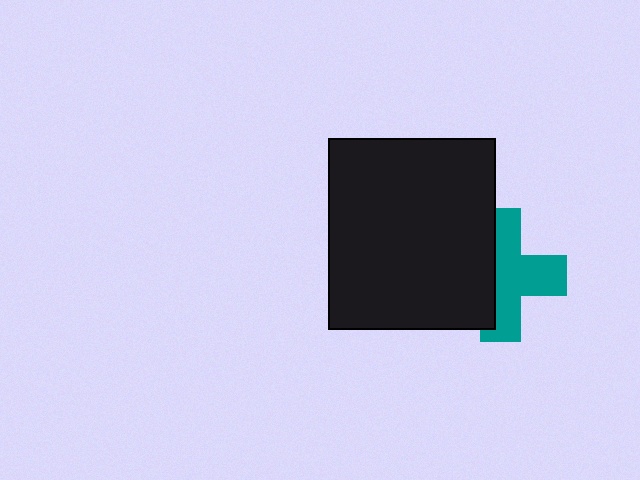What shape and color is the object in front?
The object in front is a black rectangle.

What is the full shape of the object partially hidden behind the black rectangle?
The partially hidden object is a teal cross.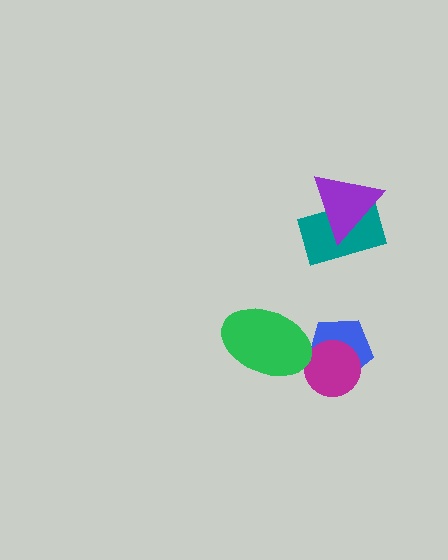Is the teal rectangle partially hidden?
Yes, it is partially covered by another shape.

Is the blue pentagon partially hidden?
Yes, it is partially covered by another shape.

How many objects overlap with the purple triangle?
1 object overlaps with the purple triangle.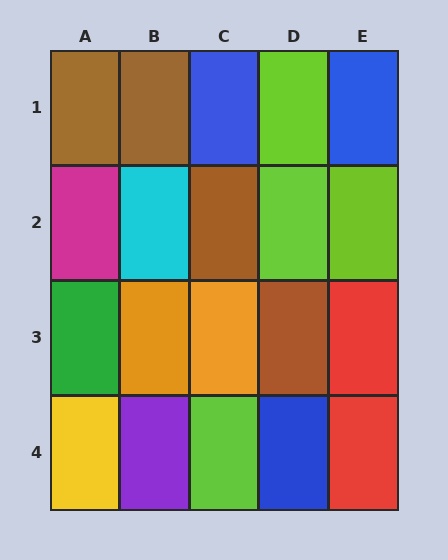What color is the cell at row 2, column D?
Lime.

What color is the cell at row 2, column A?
Magenta.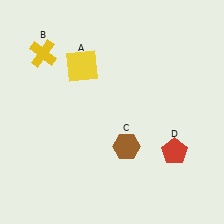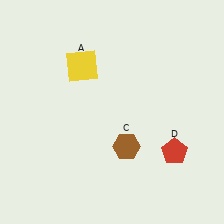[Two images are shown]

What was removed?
The yellow cross (B) was removed in Image 2.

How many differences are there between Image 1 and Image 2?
There is 1 difference between the two images.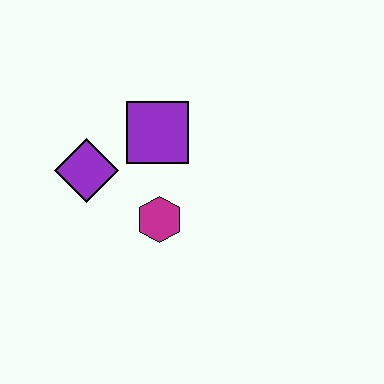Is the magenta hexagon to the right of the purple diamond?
Yes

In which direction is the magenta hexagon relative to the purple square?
The magenta hexagon is below the purple square.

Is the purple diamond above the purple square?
No